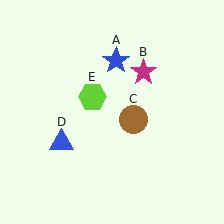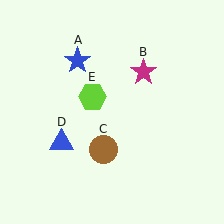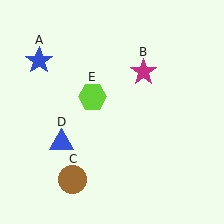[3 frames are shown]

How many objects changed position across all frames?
2 objects changed position: blue star (object A), brown circle (object C).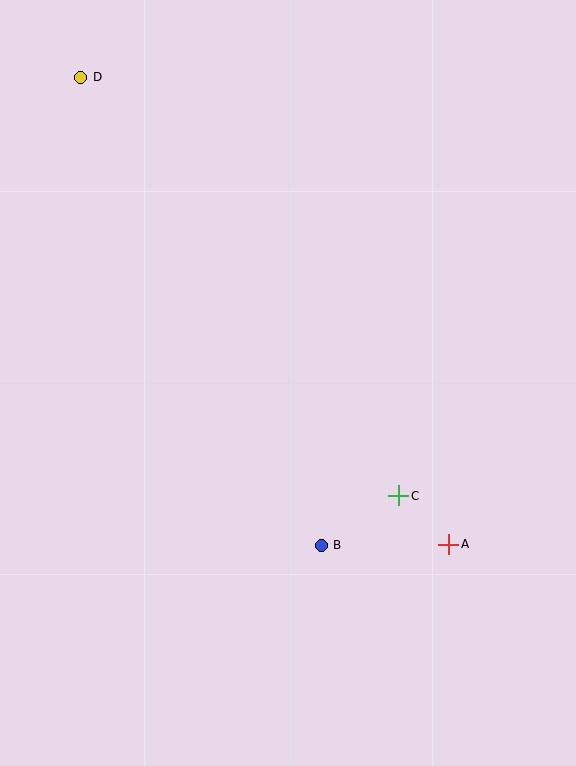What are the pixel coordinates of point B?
Point B is at (321, 545).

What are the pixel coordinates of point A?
Point A is at (449, 544).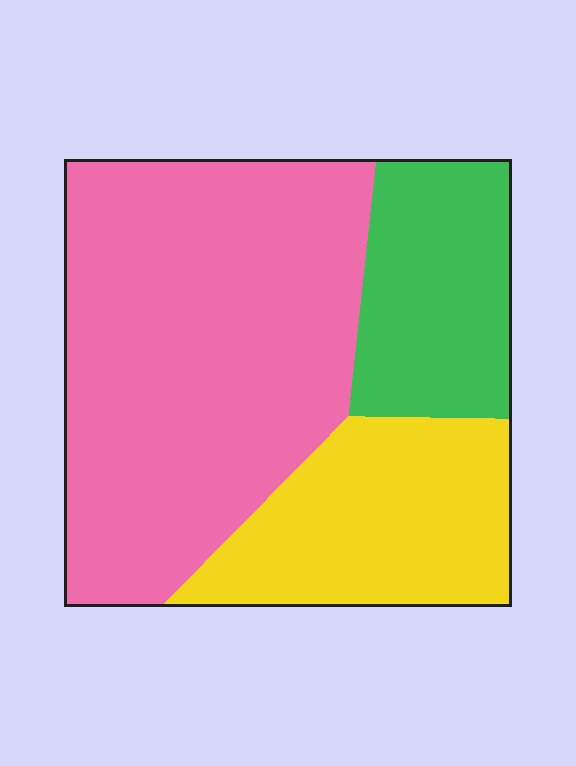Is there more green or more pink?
Pink.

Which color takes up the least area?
Green, at roughly 20%.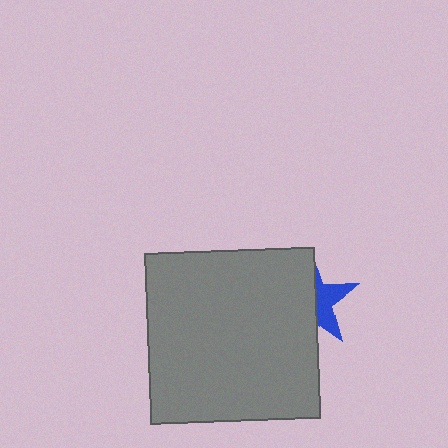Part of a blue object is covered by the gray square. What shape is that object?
It is a star.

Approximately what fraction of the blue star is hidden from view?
Roughly 60% of the blue star is hidden behind the gray square.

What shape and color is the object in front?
The object in front is a gray square.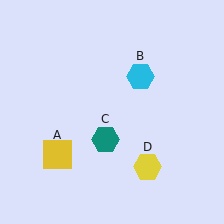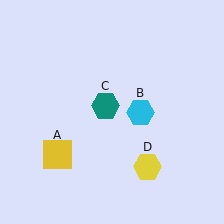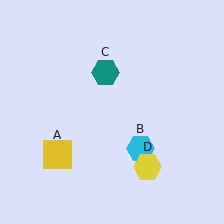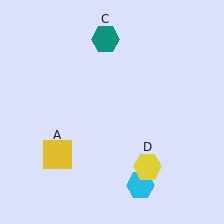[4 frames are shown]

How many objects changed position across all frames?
2 objects changed position: cyan hexagon (object B), teal hexagon (object C).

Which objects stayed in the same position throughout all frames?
Yellow square (object A) and yellow hexagon (object D) remained stationary.